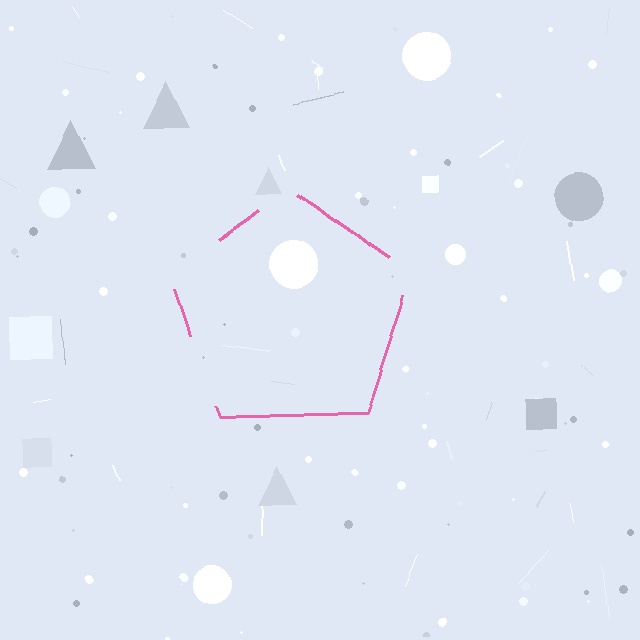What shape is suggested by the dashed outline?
The dashed outline suggests a pentagon.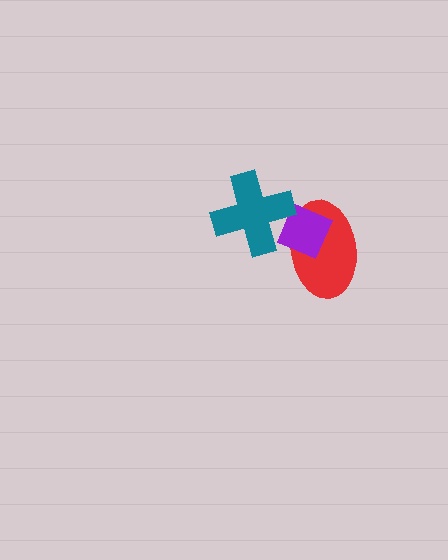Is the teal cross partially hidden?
No, no other shape covers it.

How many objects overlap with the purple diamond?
2 objects overlap with the purple diamond.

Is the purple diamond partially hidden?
Yes, it is partially covered by another shape.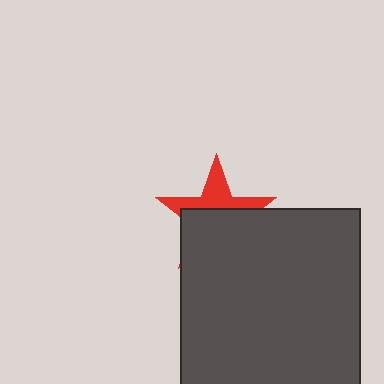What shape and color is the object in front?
The object in front is a dark gray square.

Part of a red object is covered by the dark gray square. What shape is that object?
It is a star.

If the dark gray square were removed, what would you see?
You would see the complete red star.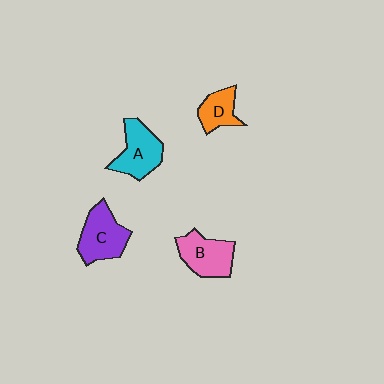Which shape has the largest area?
Shape C (purple).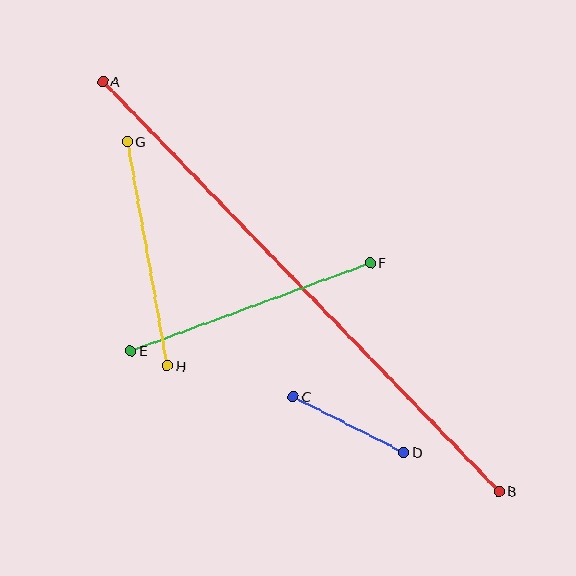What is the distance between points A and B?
The distance is approximately 570 pixels.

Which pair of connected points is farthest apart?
Points A and B are farthest apart.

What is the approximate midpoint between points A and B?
The midpoint is at approximately (301, 286) pixels.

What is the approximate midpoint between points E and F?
The midpoint is at approximately (251, 307) pixels.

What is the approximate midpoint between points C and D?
The midpoint is at approximately (349, 424) pixels.